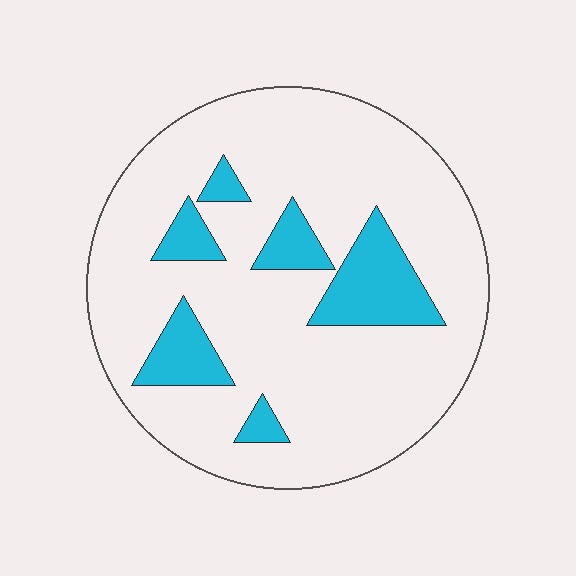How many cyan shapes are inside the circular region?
6.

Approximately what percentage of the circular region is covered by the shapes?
Approximately 15%.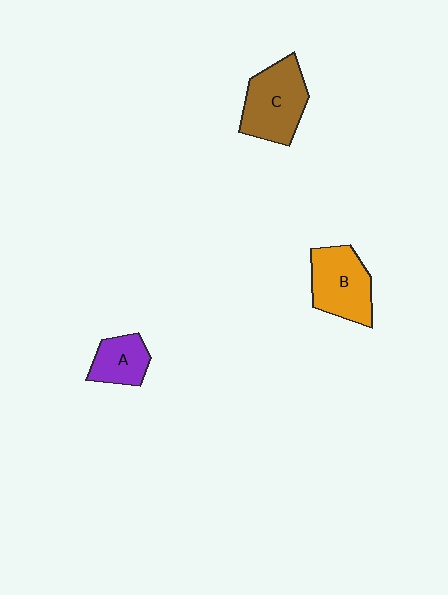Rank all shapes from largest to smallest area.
From largest to smallest: C (brown), B (orange), A (purple).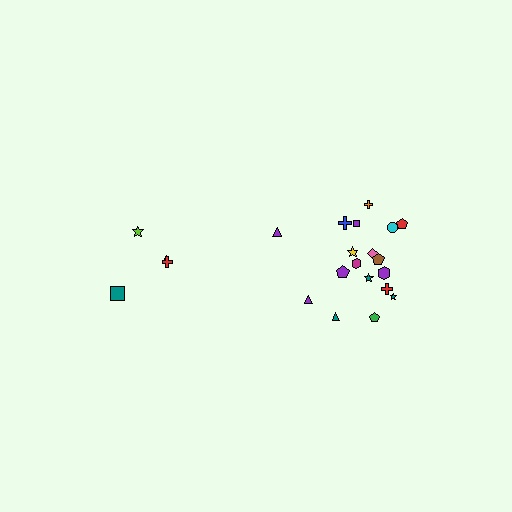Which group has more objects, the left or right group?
The right group.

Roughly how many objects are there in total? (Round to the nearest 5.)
Roughly 20 objects in total.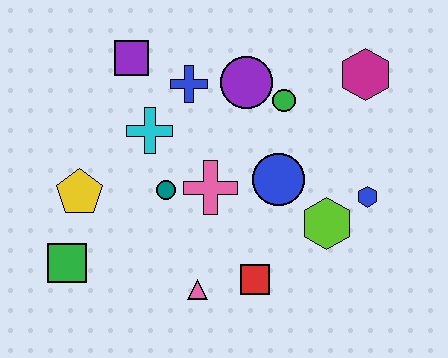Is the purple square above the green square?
Yes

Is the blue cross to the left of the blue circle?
Yes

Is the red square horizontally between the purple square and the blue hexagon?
Yes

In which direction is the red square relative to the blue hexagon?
The red square is to the left of the blue hexagon.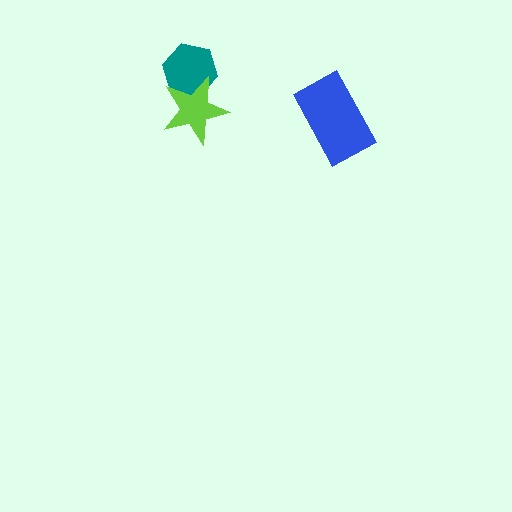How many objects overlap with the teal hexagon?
1 object overlaps with the teal hexagon.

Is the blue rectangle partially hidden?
No, no other shape covers it.